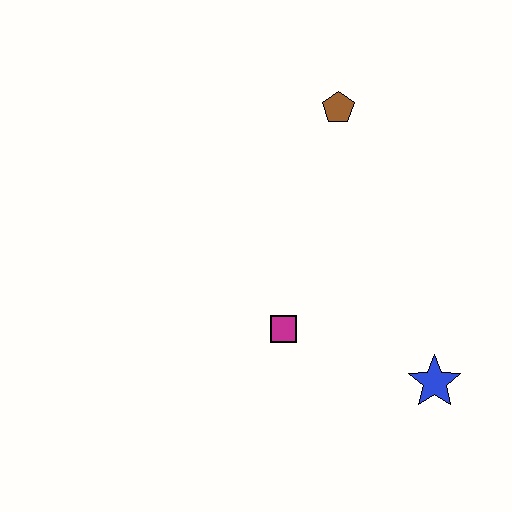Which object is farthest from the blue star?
The brown pentagon is farthest from the blue star.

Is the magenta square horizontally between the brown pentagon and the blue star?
No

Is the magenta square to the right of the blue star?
No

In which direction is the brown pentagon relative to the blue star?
The brown pentagon is above the blue star.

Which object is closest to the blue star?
The magenta square is closest to the blue star.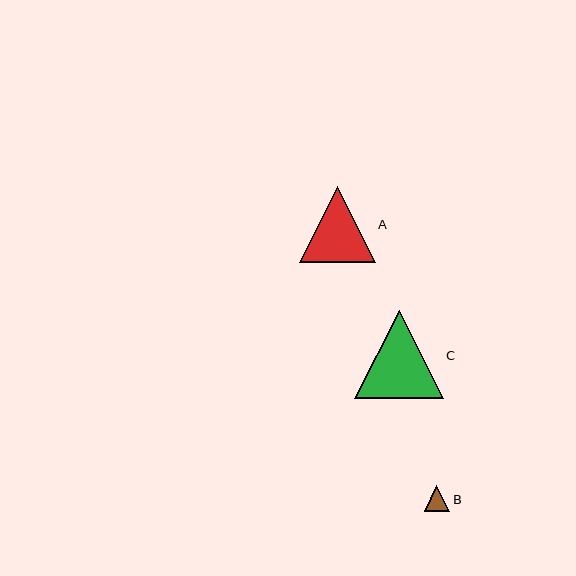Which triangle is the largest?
Triangle C is the largest with a size of approximately 88 pixels.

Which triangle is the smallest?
Triangle B is the smallest with a size of approximately 25 pixels.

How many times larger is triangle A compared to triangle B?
Triangle A is approximately 3.0 times the size of triangle B.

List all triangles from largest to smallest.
From largest to smallest: C, A, B.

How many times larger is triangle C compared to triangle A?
Triangle C is approximately 1.2 times the size of triangle A.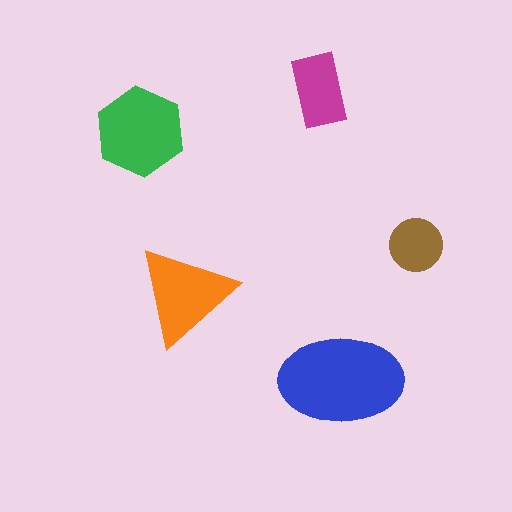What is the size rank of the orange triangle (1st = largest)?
3rd.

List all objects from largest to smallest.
The blue ellipse, the green hexagon, the orange triangle, the magenta rectangle, the brown circle.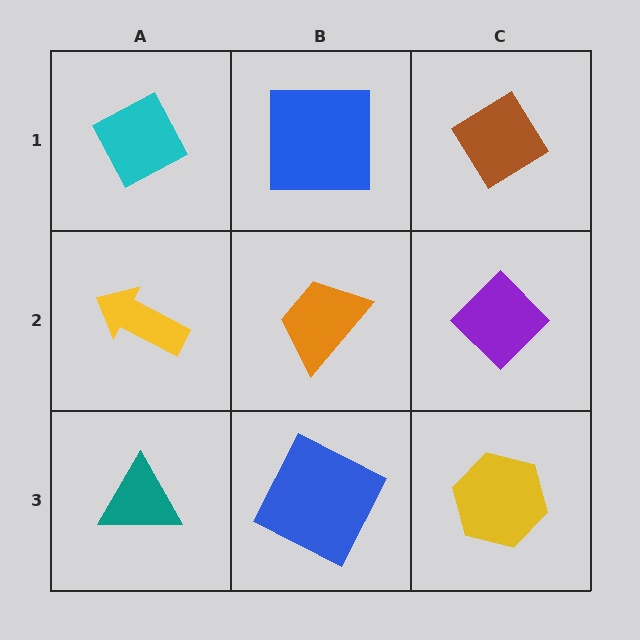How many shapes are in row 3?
3 shapes.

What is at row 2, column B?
An orange trapezoid.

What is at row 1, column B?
A blue square.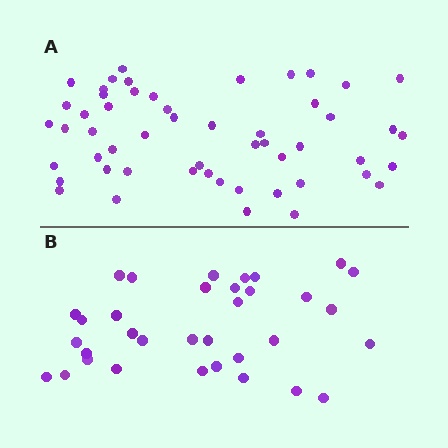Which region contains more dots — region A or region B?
Region A (the top region) has more dots.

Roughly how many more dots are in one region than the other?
Region A has approximately 20 more dots than region B.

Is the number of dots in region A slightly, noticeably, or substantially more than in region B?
Region A has substantially more. The ratio is roughly 1.6 to 1.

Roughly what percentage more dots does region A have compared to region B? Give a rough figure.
About 55% more.